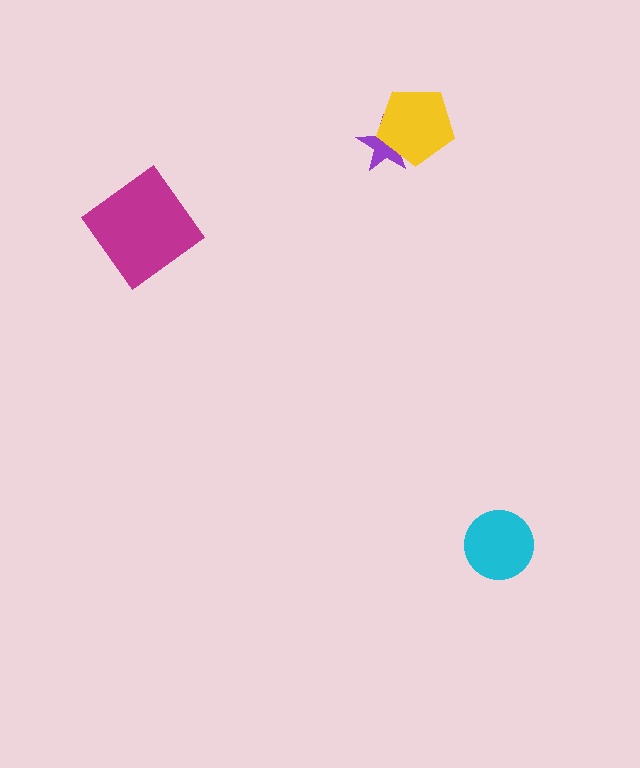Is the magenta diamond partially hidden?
No, no other shape covers it.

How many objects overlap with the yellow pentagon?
1 object overlaps with the yellow pentagon.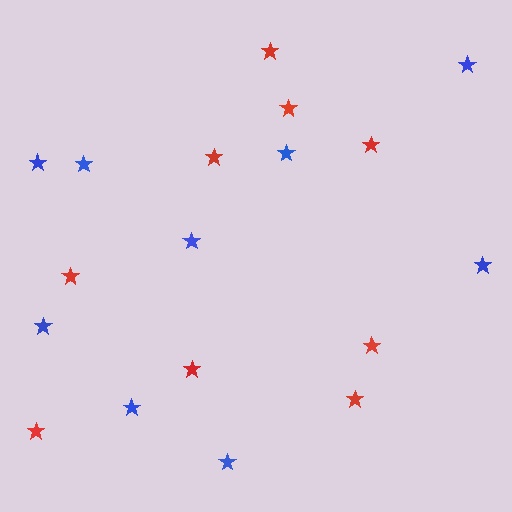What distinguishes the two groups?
There are 2 groups: one group of red stars (9) and one group of blue stars (9).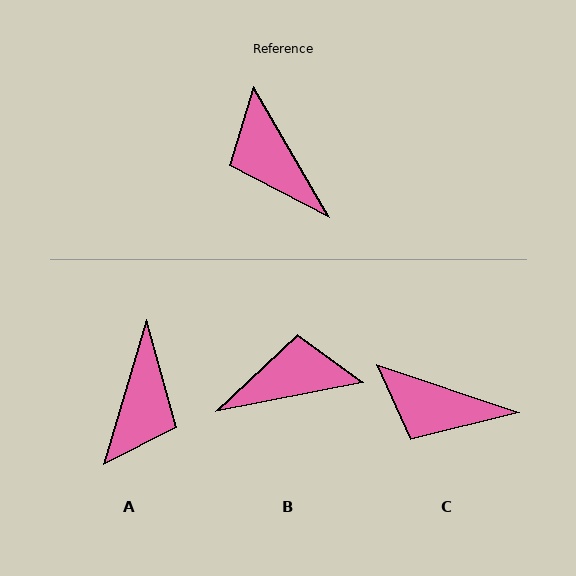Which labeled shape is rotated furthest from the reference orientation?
A, about 133 degrees away.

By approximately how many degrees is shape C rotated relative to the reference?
Approximately 42 degrees counter-clockwise.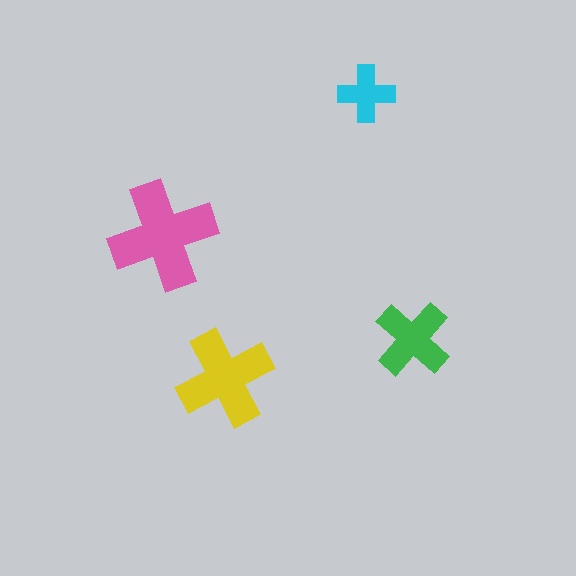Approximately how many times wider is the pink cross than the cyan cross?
About 2 times wider.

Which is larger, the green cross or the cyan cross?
The green one.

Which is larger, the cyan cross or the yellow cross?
The yellow one.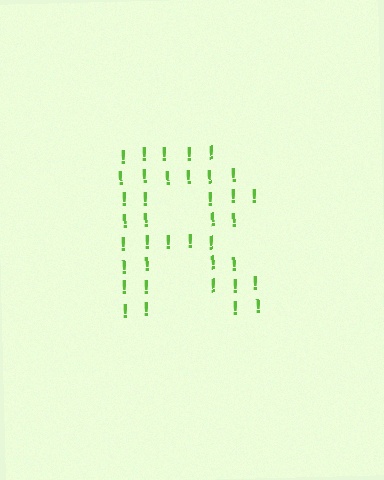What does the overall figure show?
The overall figure shows the letter R.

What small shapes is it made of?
It is made of small exclamation marks.